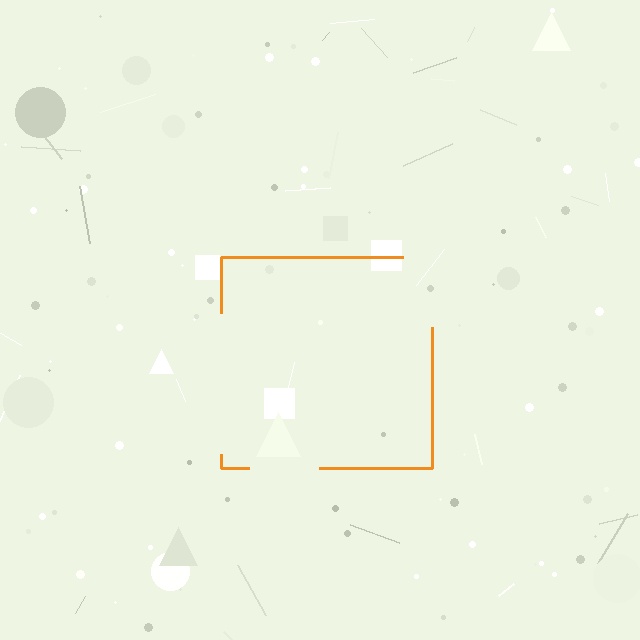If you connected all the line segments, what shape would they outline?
They would outline a square.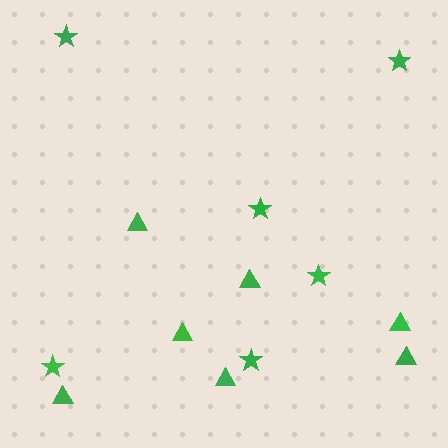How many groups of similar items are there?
There are 2 groups: one group of triangles (7) and one group of stars (6).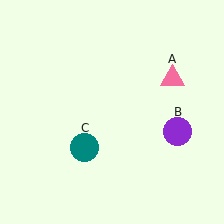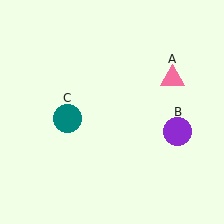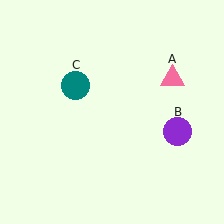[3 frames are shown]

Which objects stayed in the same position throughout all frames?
Pink triangle (object A) and purple circle (object B) remained stationary.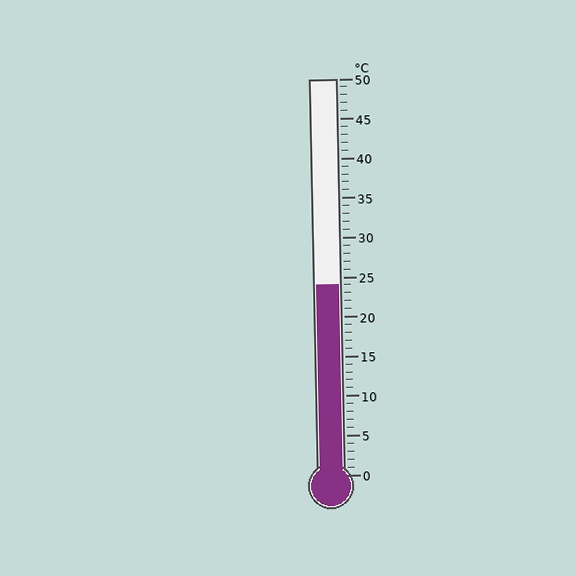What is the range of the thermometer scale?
The thermometer scale ranges from 0°C to 50°C.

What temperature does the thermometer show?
The thermometer shows approximately 24°C.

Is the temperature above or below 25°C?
The temperature is below 25°C.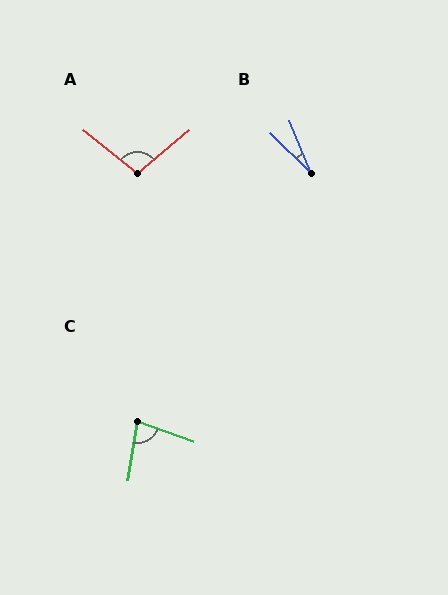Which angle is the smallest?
B, at approximately 24 degrees.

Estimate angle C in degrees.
Approximately 79 degrees.